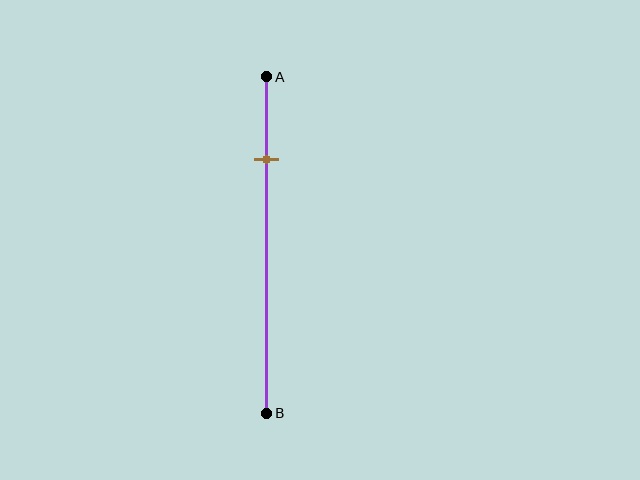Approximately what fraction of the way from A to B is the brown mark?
The brown mark is approximately 25% of the way from A to B.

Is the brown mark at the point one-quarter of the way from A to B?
Yes, the mark is approximately at the one-quarter point.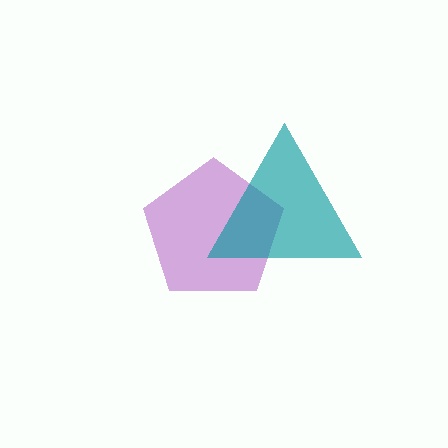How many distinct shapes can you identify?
There are 2 distinct shapes: a purple pentagon, a teal triangle.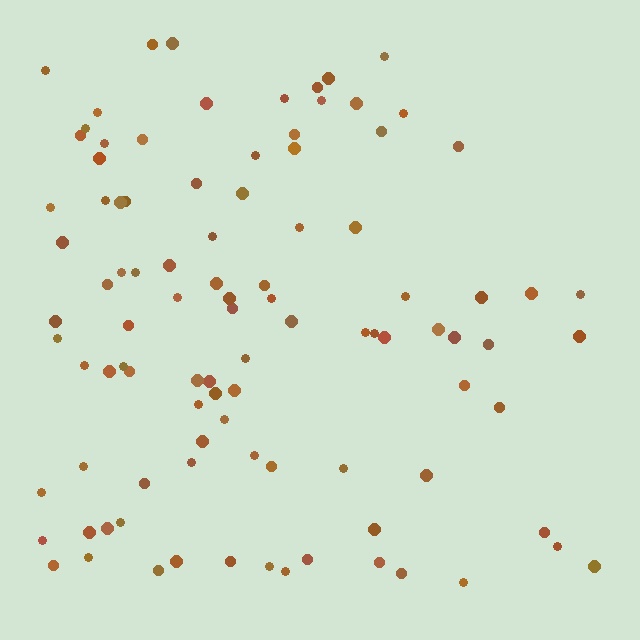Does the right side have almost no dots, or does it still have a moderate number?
Still a moderate number, just noticeably fewer than the left.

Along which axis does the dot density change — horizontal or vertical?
Horizontal.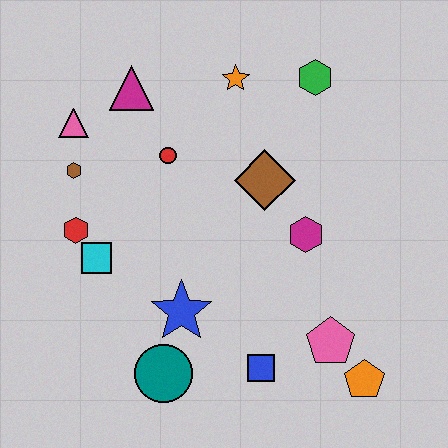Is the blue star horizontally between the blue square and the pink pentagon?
No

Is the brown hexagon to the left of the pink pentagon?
Yes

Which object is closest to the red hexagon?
The cyan square is closest to the red hexagon.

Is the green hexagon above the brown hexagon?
Yes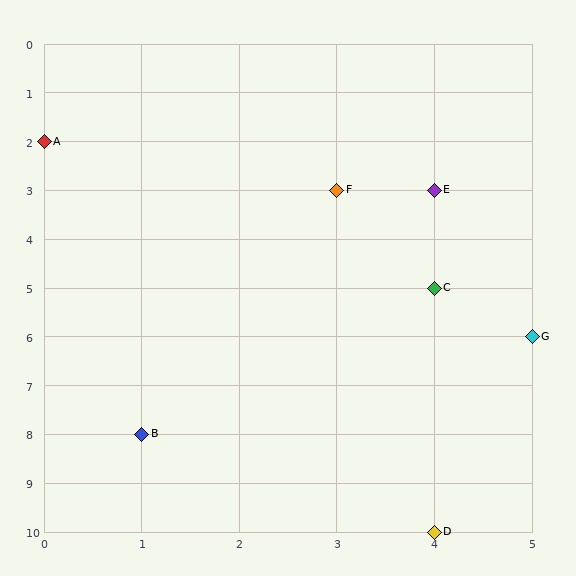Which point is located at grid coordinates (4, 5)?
Point C is at (4, 5).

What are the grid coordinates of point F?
Point F is at grid coordinates (3, 3).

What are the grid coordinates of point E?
Point E is at grid coordinates (4, 3).